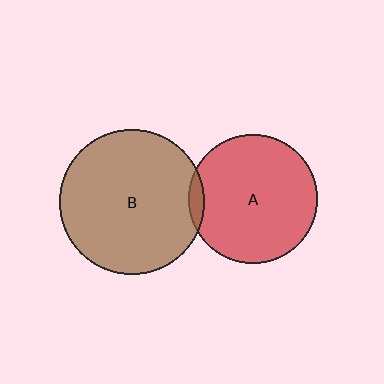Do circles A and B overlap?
Yes.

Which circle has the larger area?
Circle B (brown).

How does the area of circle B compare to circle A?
Approximately 1.3 times.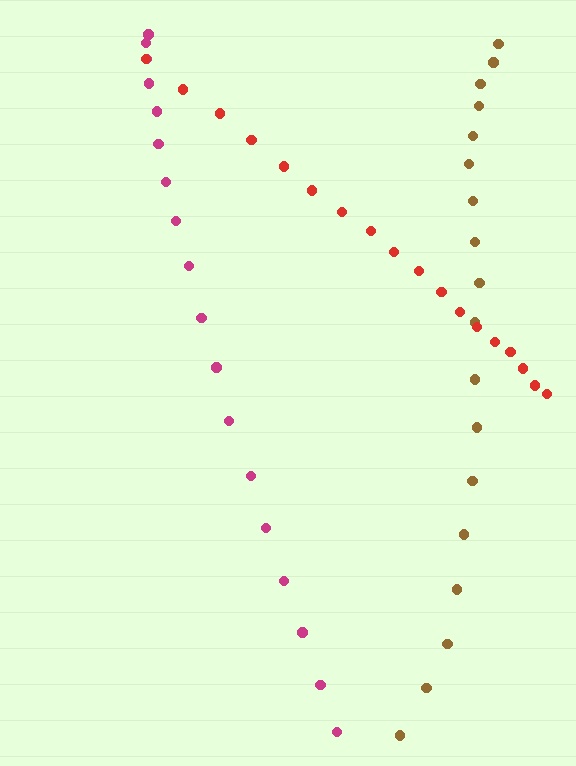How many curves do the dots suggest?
There are 3 distinct paths.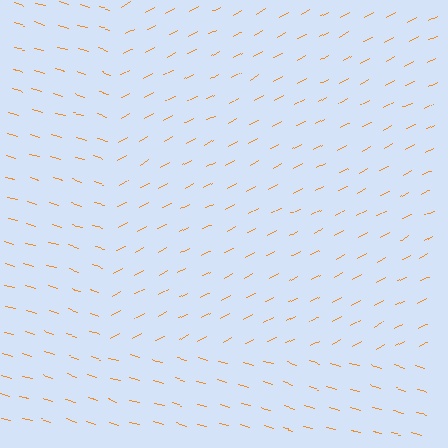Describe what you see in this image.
The image is filled with small orange line segments. A rectangle region in the image has lines oriented differently from the surrounding lines, creating a visible texture boundary.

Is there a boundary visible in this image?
Yes, there is a texture boundary formed by a change in line orientation.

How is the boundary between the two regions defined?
The boundary is defined purely by a change in line orientation (approximately 45 degrees difference). All lines are the same color and thickness.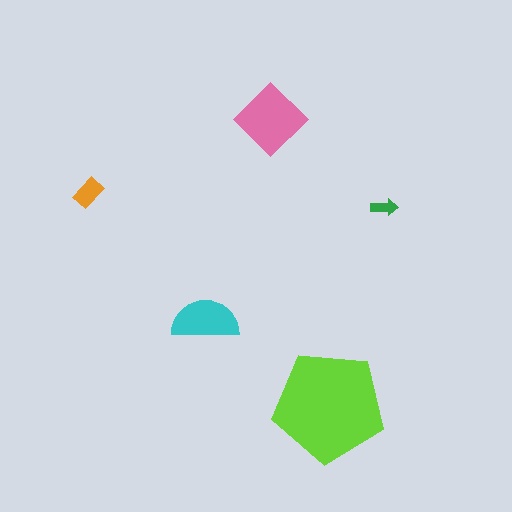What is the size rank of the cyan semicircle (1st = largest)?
3rd.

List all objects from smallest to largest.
The green arrow, the orange rectangle, the cyan semicircle, the pink diamond, the lime pentagon.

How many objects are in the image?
There are 5 objects in the image.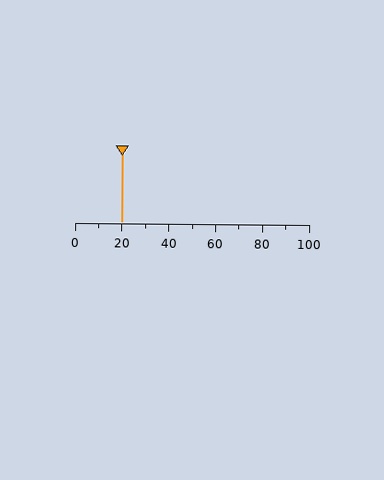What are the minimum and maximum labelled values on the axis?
The axis runs from 0 to 100.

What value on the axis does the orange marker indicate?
The marker indicates approximately 20.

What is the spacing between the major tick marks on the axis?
The major ticks are spaced 20 apart.